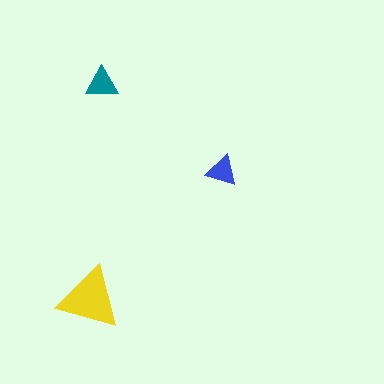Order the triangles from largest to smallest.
the yellow one, the teal one, the blue one.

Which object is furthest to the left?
The yellow triangle is leftmost.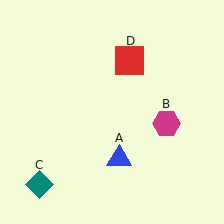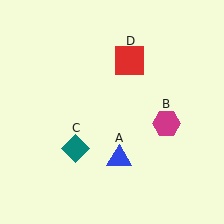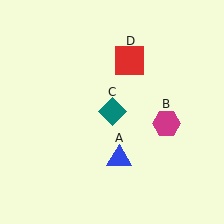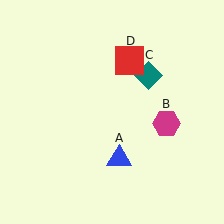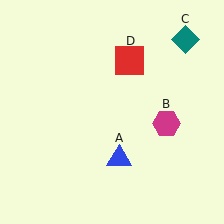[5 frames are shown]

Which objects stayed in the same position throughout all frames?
Blue triangle (object A) and magenta hexagon (object B) and red square (object D) remained stationary.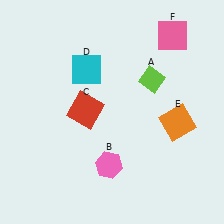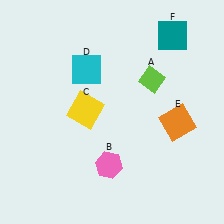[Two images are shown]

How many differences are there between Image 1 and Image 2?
There are 2 differences between the two images.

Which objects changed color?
C changed from red to yellow. F changed from pink to teal.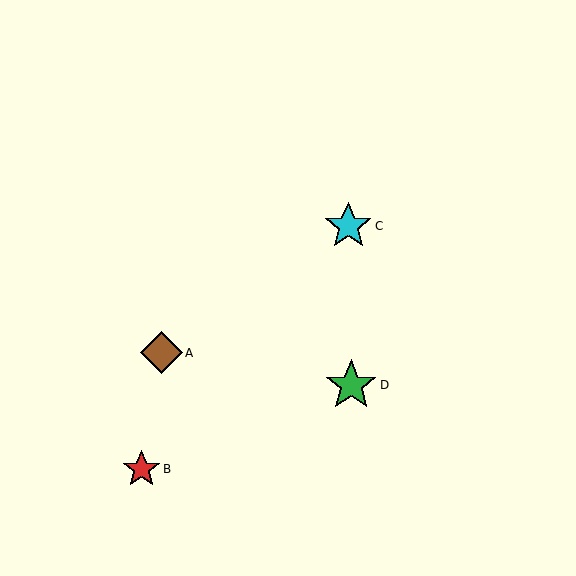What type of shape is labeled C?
Shape C is a cyan star.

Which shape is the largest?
The green star (labeled D) is the largest.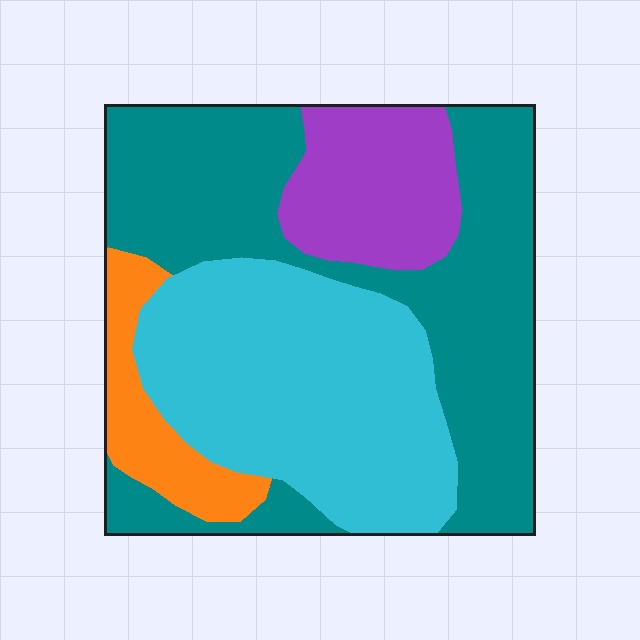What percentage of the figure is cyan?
Cyan takes up between a third and a half of the figure.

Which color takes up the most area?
Teal, at roughly 45%.